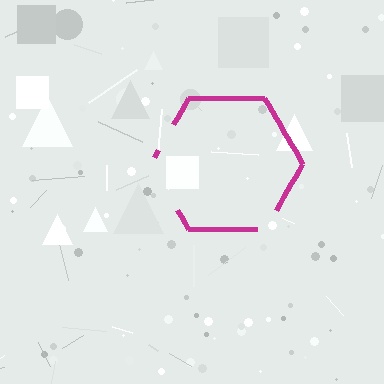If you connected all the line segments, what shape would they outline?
They would outline a hexagon.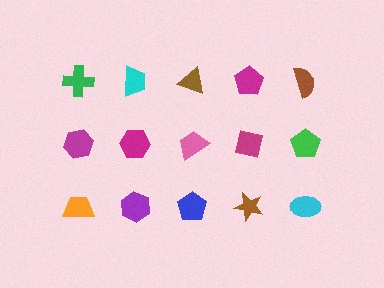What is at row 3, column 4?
A brown star.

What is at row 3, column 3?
A blue pentagon.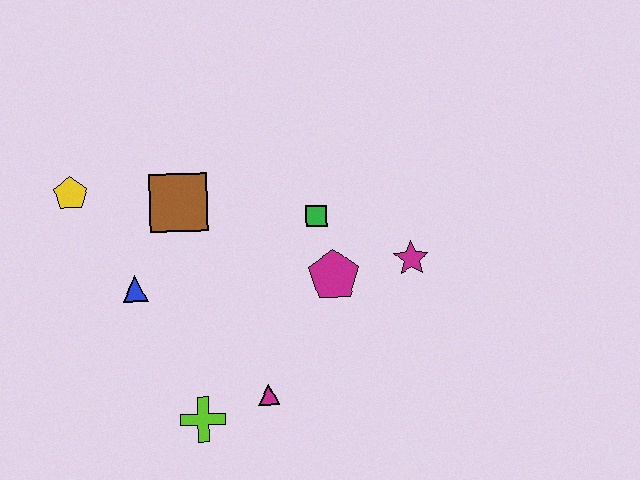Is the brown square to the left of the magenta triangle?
Yes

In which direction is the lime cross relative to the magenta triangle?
The lime cross is to the left of the magenta triangle.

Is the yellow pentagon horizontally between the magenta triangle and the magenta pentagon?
No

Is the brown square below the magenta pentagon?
No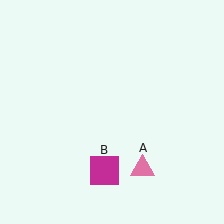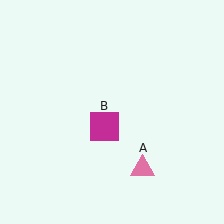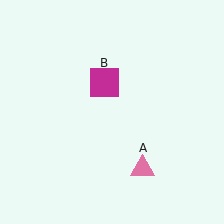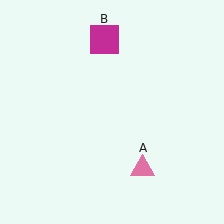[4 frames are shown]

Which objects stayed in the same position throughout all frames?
Pink triangle (object A) remained stationary.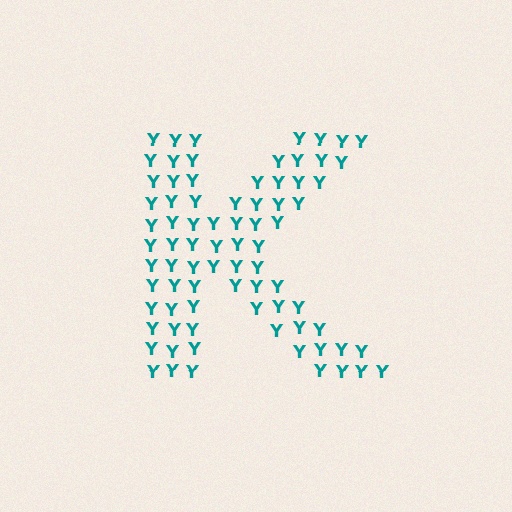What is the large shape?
The large shape is the letter K.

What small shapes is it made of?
It is made of small letter Y's.